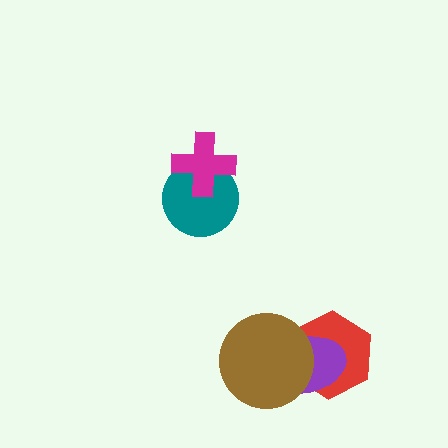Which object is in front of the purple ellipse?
The brown circle is in front of the purple ellipse.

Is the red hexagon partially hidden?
Yes, it is partially covered by another shape.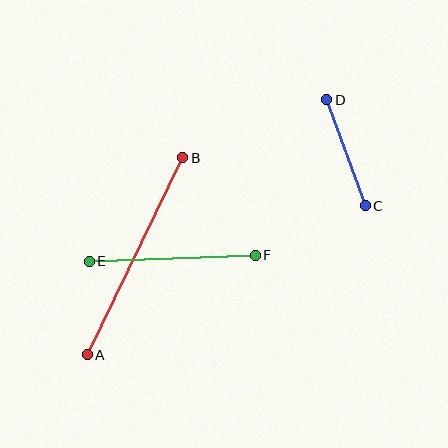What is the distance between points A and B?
The distance is approximately 219 pixels.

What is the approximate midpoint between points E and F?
The midpoint is at approximately (172, 258) pixels.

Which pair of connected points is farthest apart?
Points A and B are farthest apart.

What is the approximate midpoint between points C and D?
The midpoint is at approximately (346, 153) pixels.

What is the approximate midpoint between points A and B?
The midpoint is at approximately (135, 256) pixels.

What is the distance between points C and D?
The distance is approximately 113 pixels.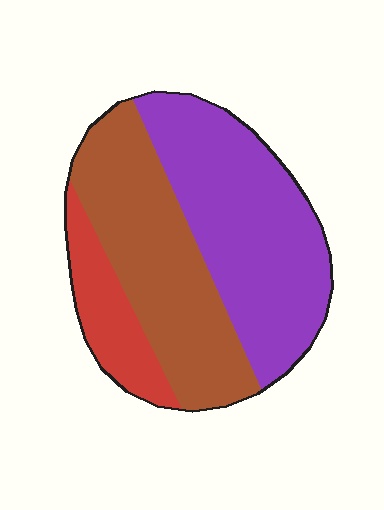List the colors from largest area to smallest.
From largest to smallest: purple, brown, red.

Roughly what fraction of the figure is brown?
Brown takes up about two fifths (2/5) of the figure.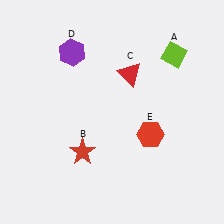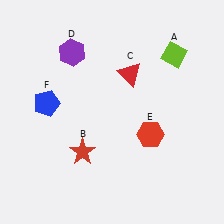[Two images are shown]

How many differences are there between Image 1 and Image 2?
There is 1 difference between the two images.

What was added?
A blue pentagon (F) was added in Image 2.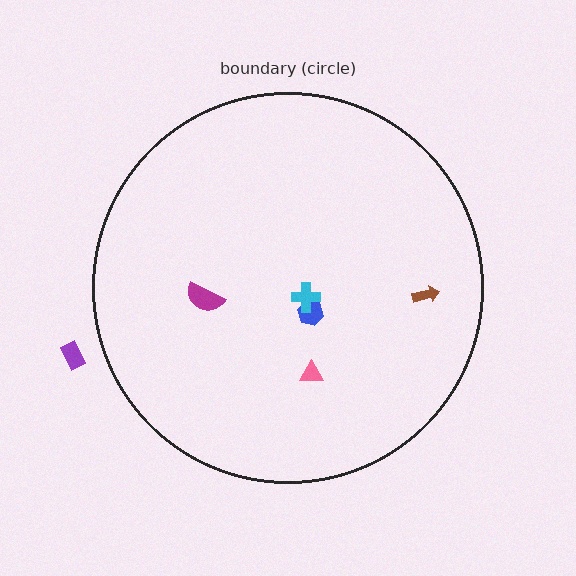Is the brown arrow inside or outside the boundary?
Inside.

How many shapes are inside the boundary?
5 inside, 1 outside.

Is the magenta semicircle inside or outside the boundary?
Inside.